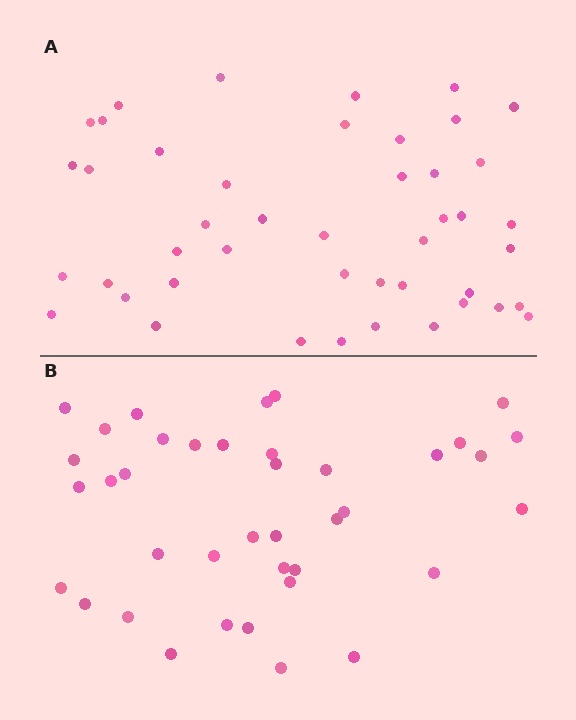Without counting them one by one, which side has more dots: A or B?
Region A (the top region) has more dots.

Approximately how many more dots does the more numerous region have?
Region A has about 6 more dots than region B.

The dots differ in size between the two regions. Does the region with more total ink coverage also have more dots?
No. Region B has more total ink coverage because its dots are larger, but region A actually contains more individual dots. Total area can be misleading — the number of items is what matters here.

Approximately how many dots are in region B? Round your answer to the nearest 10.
About 40 dots. (The exact count is 39, which rounds to 40.)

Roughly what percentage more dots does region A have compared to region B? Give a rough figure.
About 15% more.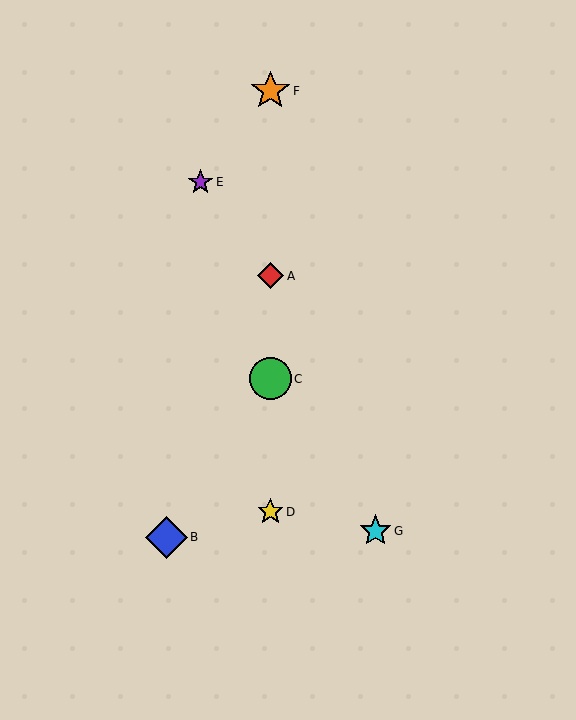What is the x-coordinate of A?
Object A is at x≈270.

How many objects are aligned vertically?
4 objects (A, C, D, F) are aligned vertically.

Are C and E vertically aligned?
No, C is at x≈270 and E is at x≈200.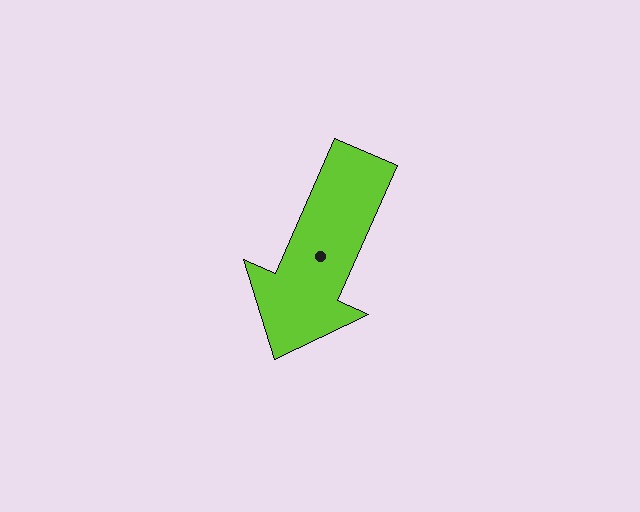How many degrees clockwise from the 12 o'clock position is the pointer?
Approximately 204 degrees.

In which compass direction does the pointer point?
Southwest.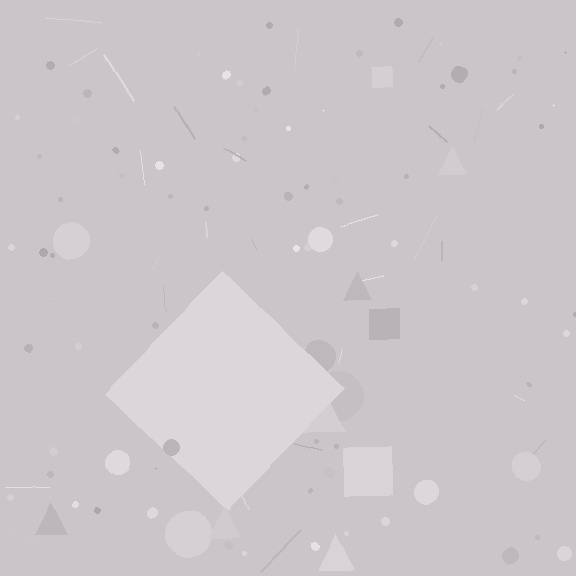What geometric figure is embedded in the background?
A diamond is embedded in the background.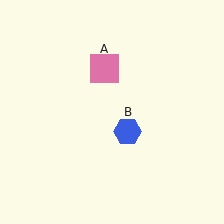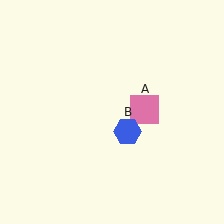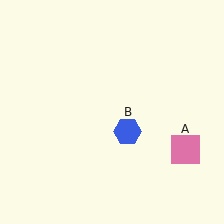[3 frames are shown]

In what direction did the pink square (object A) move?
The pink square (object A) moved down and to the right.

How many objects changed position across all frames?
1 object changed position: pink square (object A).